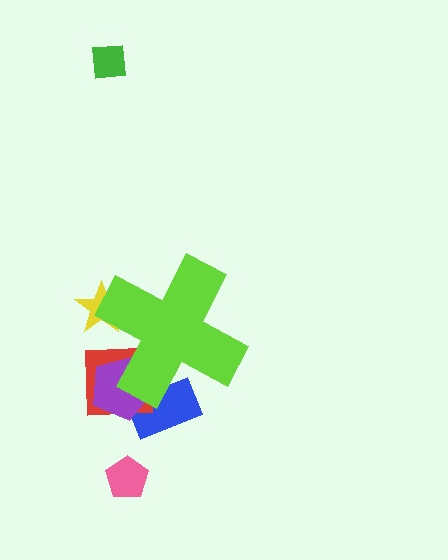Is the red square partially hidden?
Yes, the red square is partially hidden behind the lime cross.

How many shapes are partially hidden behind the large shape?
4 shapes are partially hidden.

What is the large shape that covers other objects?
A lime cross.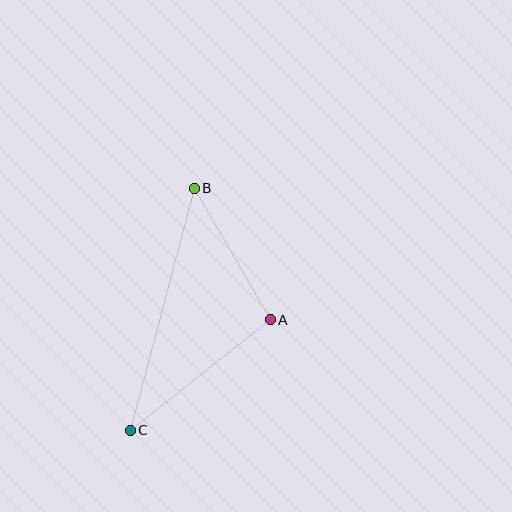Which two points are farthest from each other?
Points B and C are farthest from each other.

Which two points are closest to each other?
Points A and B are closest to each other.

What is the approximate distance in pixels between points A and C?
The distance between A and C is approximately 178 pixels.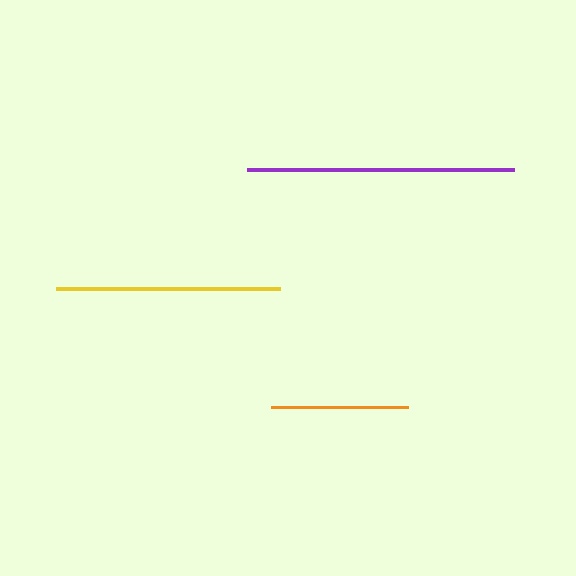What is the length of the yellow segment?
The yellow segment is approximately 225 pixels long.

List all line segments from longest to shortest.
From longest to shortest: purple, yellow, orange.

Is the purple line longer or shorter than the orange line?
The purple line is longer than the orange line.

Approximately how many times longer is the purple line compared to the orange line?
The purple line is approximately 1.9 times the length of the orange line.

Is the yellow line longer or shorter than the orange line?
The yellow line is longer than the orange line.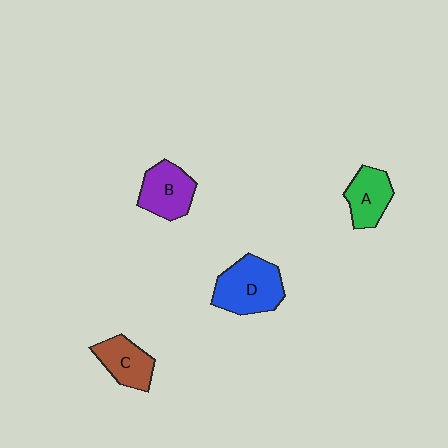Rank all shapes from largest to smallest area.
From largest to smallest: D (blue), B (purple), A (green), C (brown).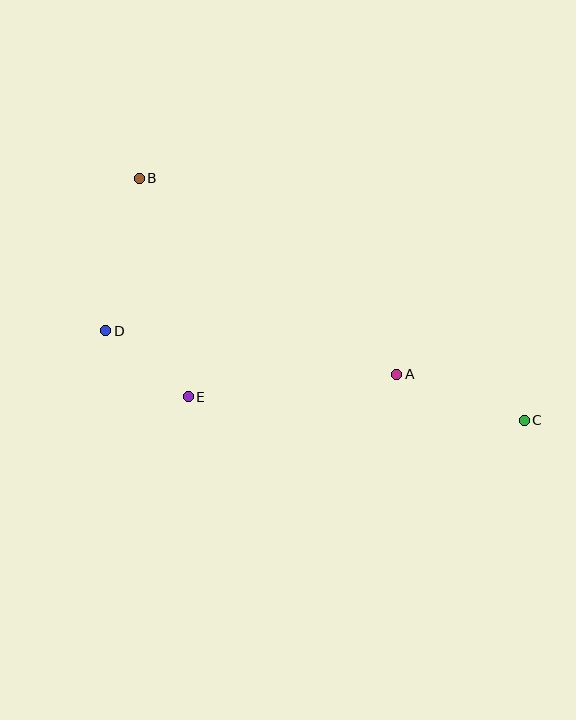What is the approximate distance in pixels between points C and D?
The distance between C and D is approximately 428 pixels.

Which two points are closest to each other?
Points D and E are closest to each other.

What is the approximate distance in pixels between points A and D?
The distance between A and D is approximately 294 pixels.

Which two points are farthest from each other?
Points B and C are farthest from each other.